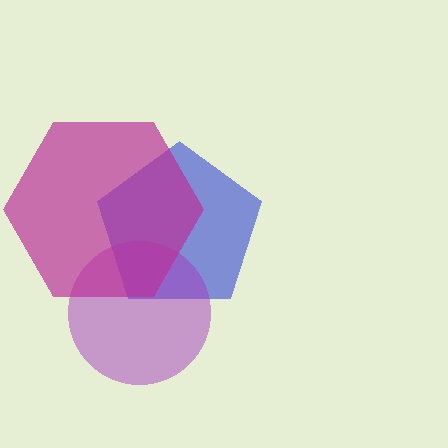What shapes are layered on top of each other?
The layered shapes are: a blue pentagon, a purple circle, a magenta hexagon.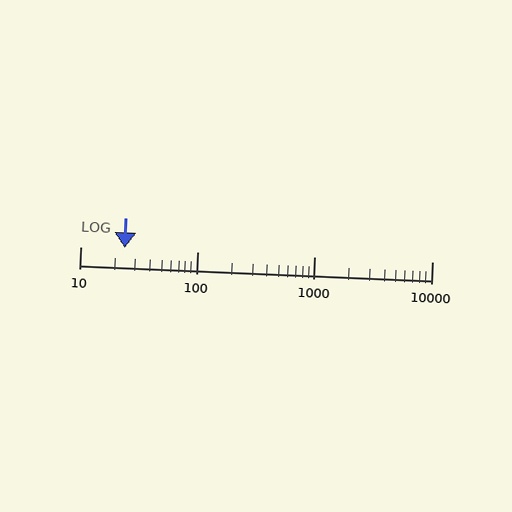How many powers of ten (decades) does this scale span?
The scale spans 3 decades, from 10 to 10000.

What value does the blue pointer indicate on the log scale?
The pointer indicates approximately 24.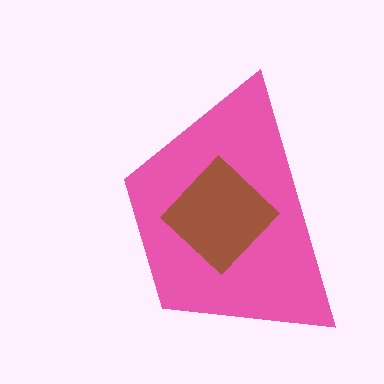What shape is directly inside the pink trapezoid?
The brown diamond.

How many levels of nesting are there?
2.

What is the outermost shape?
The pink trapezoid.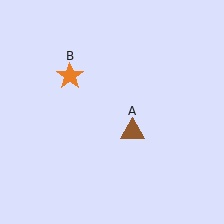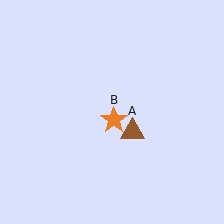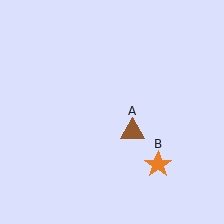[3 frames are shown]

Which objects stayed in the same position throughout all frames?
Brown triangle (object A) remained stationary.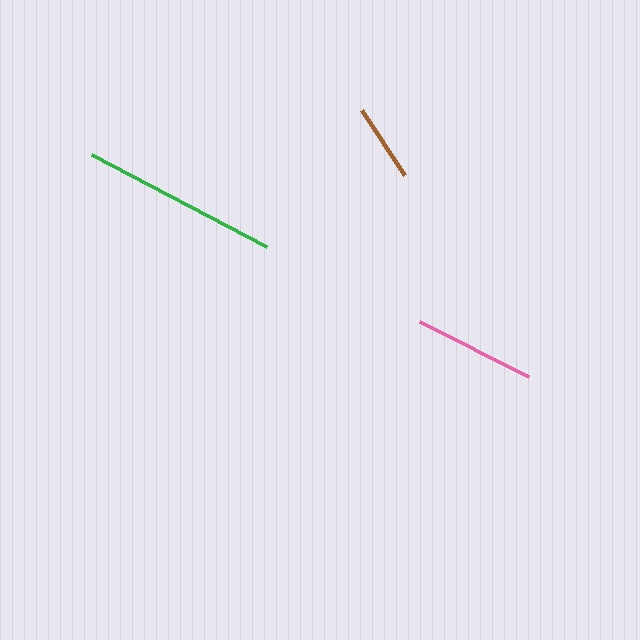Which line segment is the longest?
The green line is the longest at approximately 198 pixels.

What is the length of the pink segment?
The pink segment is approximately 122 pixels long.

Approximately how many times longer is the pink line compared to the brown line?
The pink line is approximately 1.5 times the length of the brown line.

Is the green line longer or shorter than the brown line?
The green line is longer than the brown line.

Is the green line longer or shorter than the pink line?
The green line is longer than the pink line.